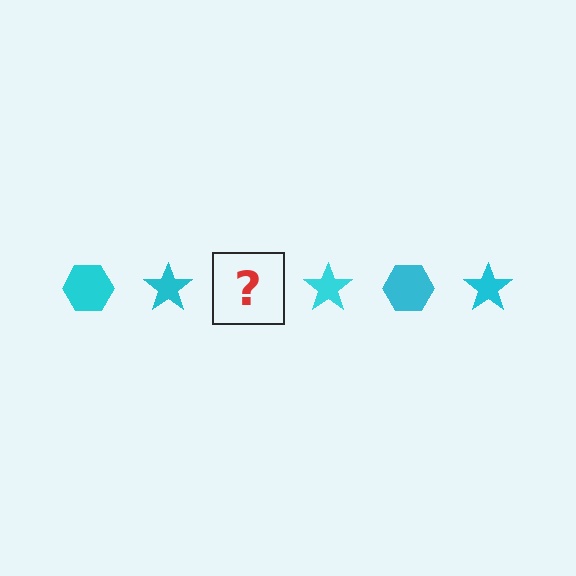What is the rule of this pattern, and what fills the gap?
The rule is that the pattern cycles through hexagon, star shapes in cyan. The gap should be filled with a cyan hexagon.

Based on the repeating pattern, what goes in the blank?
The blank should be a cyan hexagon.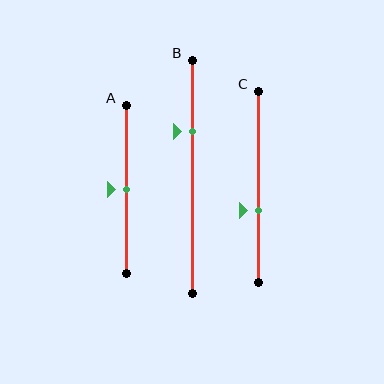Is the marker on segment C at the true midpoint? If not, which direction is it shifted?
No, the marker on segment C is shifted downward by about 12% of the segment length.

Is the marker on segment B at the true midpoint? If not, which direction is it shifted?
No, the marker on segment B is shifted upward by about 19% of the segment length.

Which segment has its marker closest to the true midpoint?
Segment A has its marker closest to the true midpoint.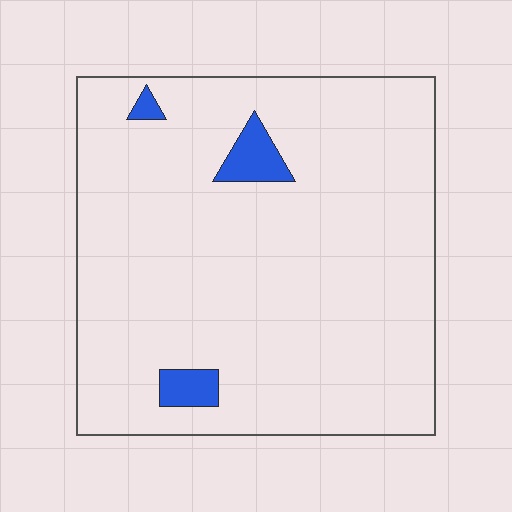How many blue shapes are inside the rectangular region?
3.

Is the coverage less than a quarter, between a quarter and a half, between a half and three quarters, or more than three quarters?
Less than a quarter.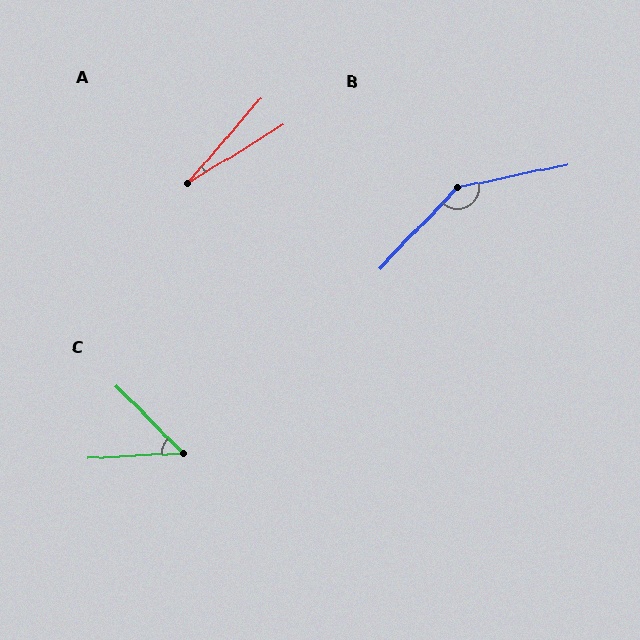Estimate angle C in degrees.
Approximately 48 degrees.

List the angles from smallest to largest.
A (18°), C (48°), B (145°).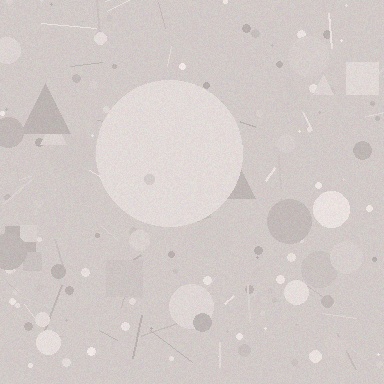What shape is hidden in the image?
A circle is hidden in the image.